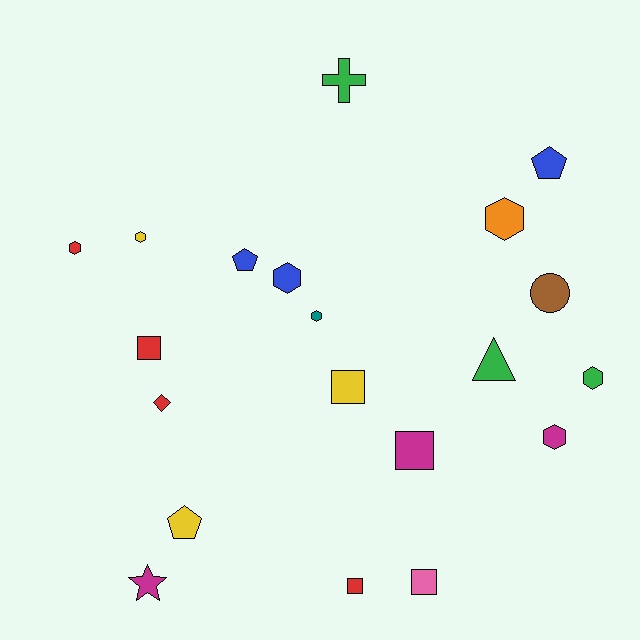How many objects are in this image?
There are 20 objects.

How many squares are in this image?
There are 5 squares.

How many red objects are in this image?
There are 4 red objects.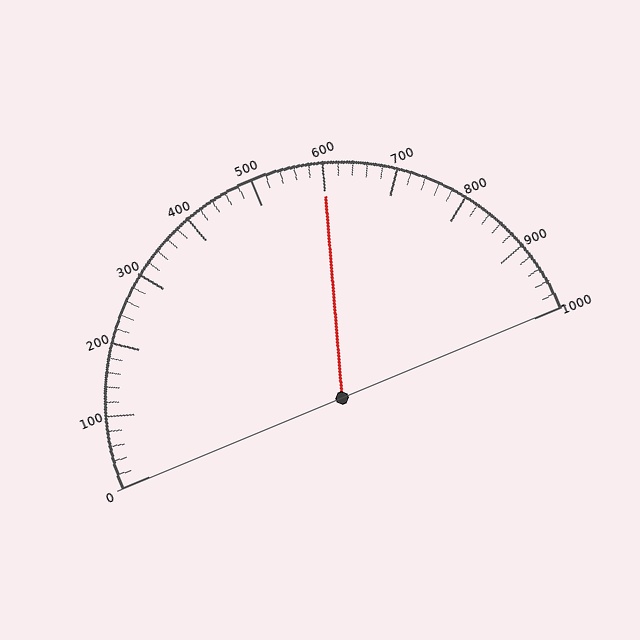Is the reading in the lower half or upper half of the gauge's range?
The reading is in the upper half of the range (0 to 1000).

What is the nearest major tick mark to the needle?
The nearest major tick mark is 600.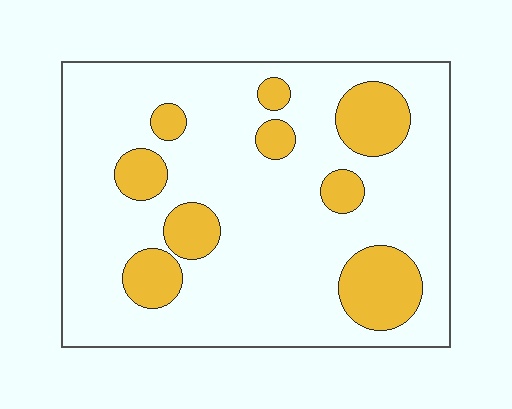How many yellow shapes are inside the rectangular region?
9.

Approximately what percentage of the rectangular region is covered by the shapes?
Approximately 20%.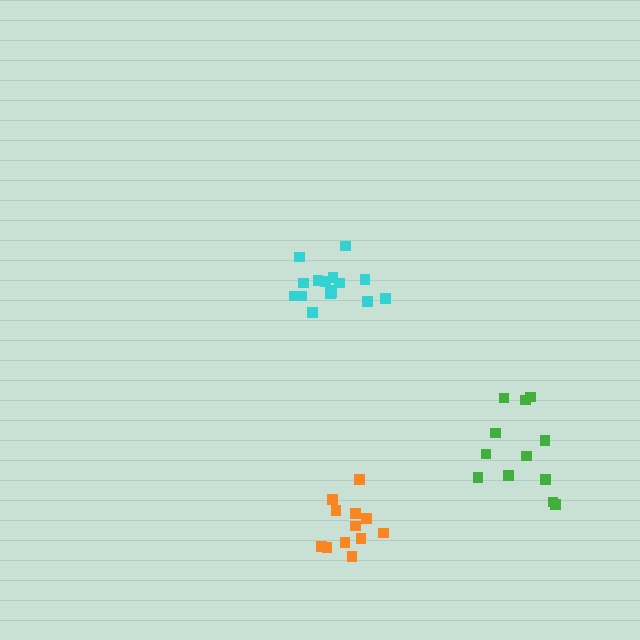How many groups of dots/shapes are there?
There are 3 groups.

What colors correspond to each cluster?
The clusters are colored: cyan, green, orange.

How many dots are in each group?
Group 1: 16 dots, Group 2: 12 dots, Group 3: 12 dots (40 total).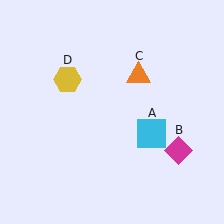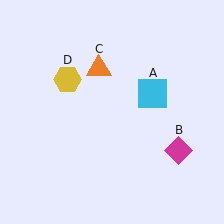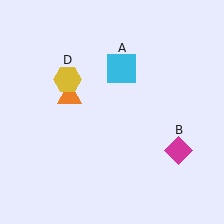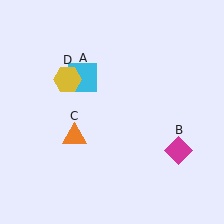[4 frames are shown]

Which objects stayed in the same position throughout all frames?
Magenta diamond (object B) and yellow hexagon (object D) remained stationary.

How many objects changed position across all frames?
2 objects changed position: cyan square (object A), orange triangle (object C).